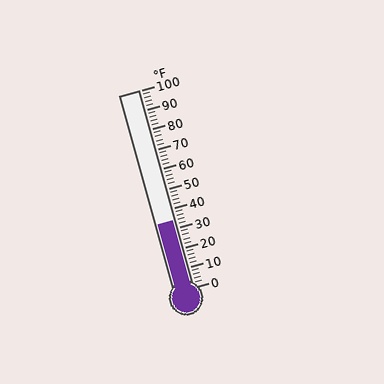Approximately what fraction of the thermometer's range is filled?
The thermometer is filled to approximately 35% of its range.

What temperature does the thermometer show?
The thermometer shows approximately 34°F.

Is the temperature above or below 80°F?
The temperature is below 80°F.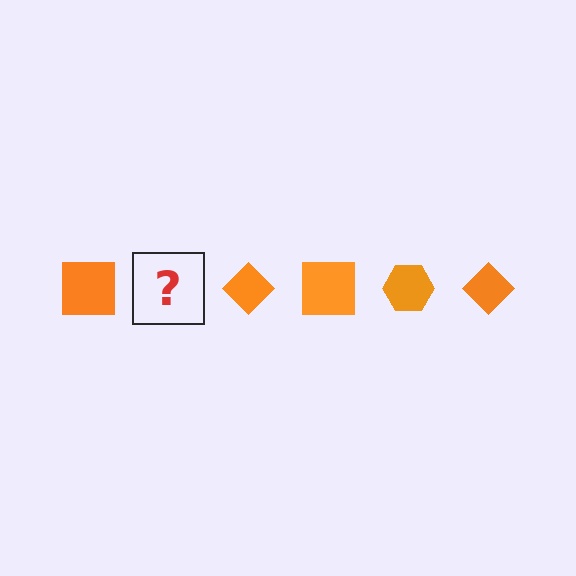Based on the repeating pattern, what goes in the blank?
The blank should be an orange hexagon.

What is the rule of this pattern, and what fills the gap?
The rule is that the pattern cycles through square, hexagon, diamond shapes in orange. The gap should be filled with an orange hexagon.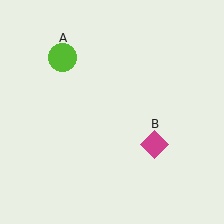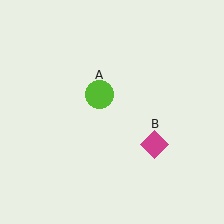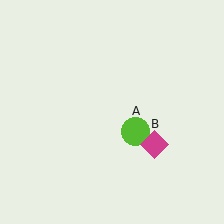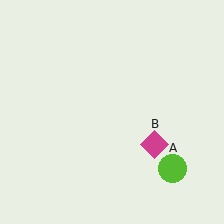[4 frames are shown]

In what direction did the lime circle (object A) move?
The lime circle (object A) moved down and to the right.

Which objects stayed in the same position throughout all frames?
Magenta diamond (object B) remained stationary.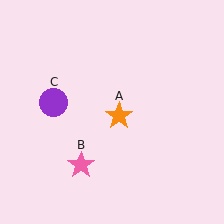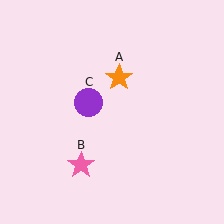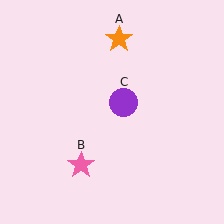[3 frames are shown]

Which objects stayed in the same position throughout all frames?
Pink star (object B) remained stationary.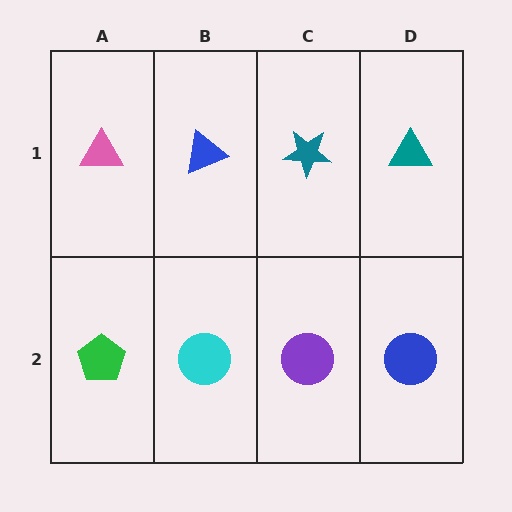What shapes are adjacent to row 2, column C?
A teal star (row 1, column C), a cyan circle (row 2, column B), a blue circle (row 2, column D).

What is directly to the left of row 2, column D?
A purple circle.